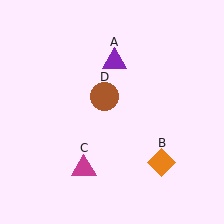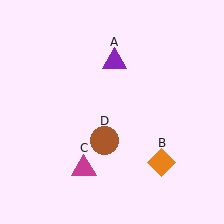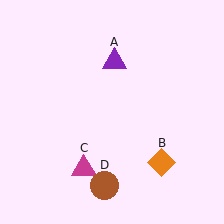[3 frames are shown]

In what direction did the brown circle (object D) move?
The brown circle (object D) moved down.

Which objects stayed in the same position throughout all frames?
Purple triangle (object A) and orange diamond (object B) and magenta triangle (object C) remained stationary.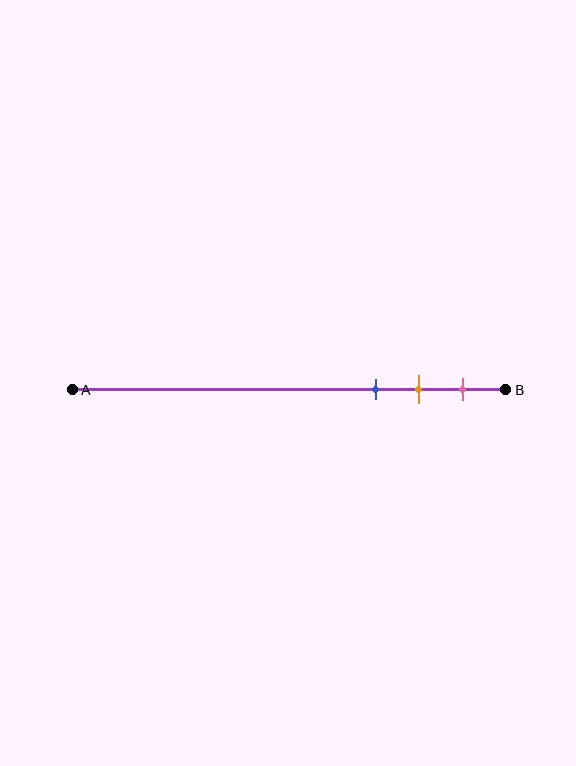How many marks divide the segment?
There are 3 marks dividing the segment.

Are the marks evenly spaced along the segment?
Yes, the marks are approximately evenly spaced.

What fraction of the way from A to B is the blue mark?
The blue mark is approximately 70% (0.7) of the way from A to B.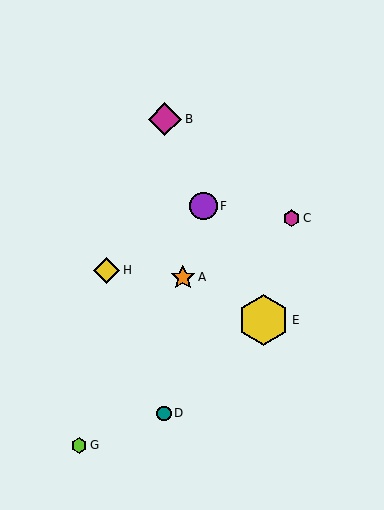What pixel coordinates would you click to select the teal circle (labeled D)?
Click at (164, 413) to select the teal circle D.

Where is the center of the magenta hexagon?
The center of the magenta hexagon is at (291, 218).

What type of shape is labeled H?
Shape H is a yellow diamond.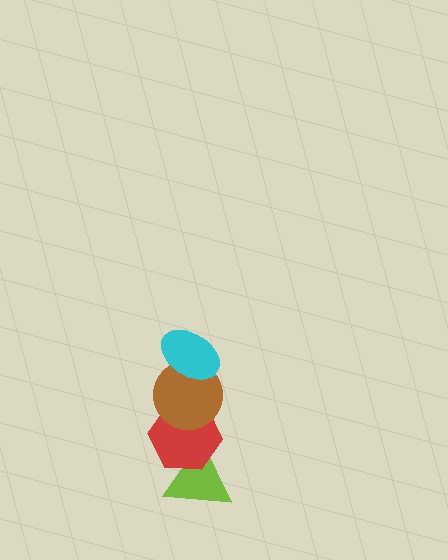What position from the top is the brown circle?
The brown circle is 2nd from the top.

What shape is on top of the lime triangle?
The red hexagon is on top of the lime triangle.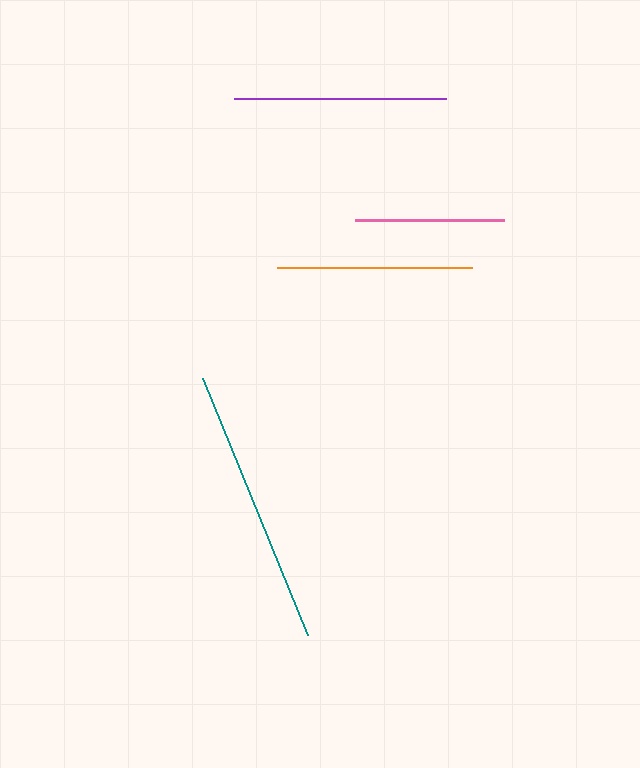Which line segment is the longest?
The teal line is the longest at approximately 278 pixels.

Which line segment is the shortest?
The pink line is the shortest at approximately 149 pixels.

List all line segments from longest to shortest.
From longest to shortest: teal, purple, orange, pink.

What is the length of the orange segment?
The orange segment is approximately 194 pixels long.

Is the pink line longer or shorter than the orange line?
The orange line is longer than the pink line.